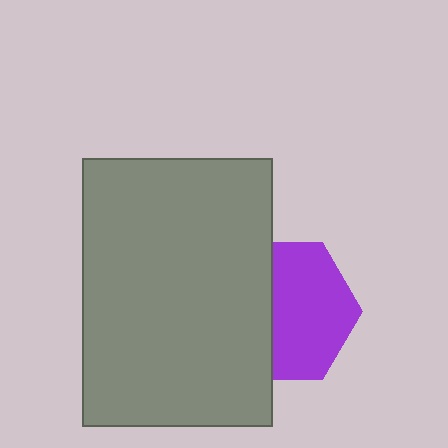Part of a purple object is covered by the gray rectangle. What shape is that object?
It is a hexagon.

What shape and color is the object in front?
The object in front is a gray rectangle.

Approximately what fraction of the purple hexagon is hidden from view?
Roughly 42% of the purple hexagon is hidden behind the gray rectangle.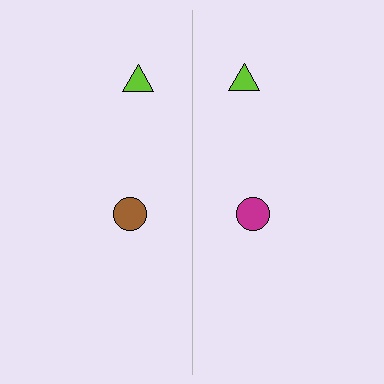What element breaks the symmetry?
The magenta circle on the right side breaks the symmetry — its mirror counterpart is brown.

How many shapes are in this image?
There are 4 shapes in this image.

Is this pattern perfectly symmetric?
No, the pattern is not perfectly symmetric. The magenta circle on the right side breaks the symmetry — its mirror counterpart is brown.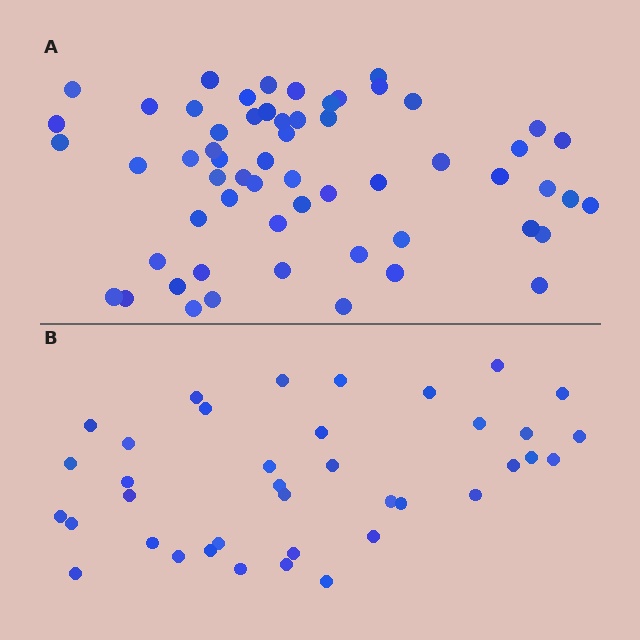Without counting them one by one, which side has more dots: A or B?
Region A (the top region) has more dots.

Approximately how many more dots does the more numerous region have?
Region A has approximately 20 more dots than region B.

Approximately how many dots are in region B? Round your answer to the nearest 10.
About 40 dots. (The exact count is 38, which rounds to 40.)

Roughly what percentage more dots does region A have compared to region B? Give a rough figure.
About 55% more.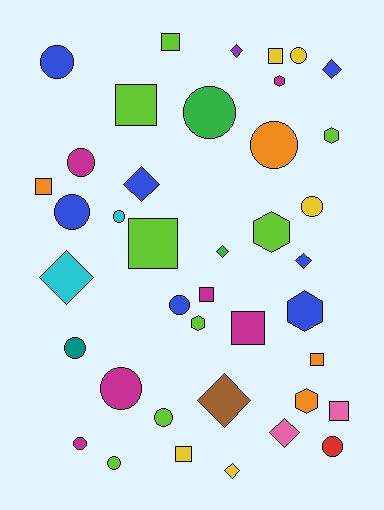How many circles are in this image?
There are 15 circles.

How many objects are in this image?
There are 40 objects.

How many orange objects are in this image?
There are 4 orange objects.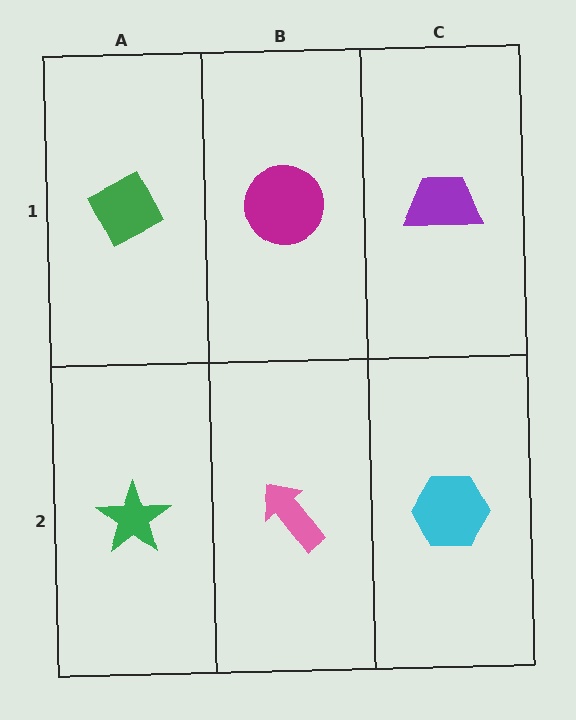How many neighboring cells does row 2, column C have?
2.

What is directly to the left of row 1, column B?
A green diamond.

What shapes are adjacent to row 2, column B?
A magenta circle (row 1, column B), a green star (row 2, column A), a cyan hexagon (row 2, column C).